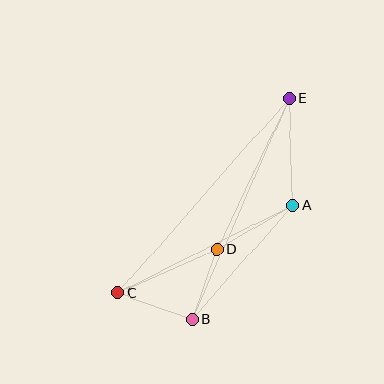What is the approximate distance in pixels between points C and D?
The distance between C and D is approximately 108 pixels.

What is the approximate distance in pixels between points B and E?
The distance between B and E is approximately 242 pixels.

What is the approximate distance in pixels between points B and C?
The distance between B and C is approximately 79 pixels.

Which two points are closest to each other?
Points B and D are closest to each other.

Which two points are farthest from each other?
Points C and E are farthest from each other.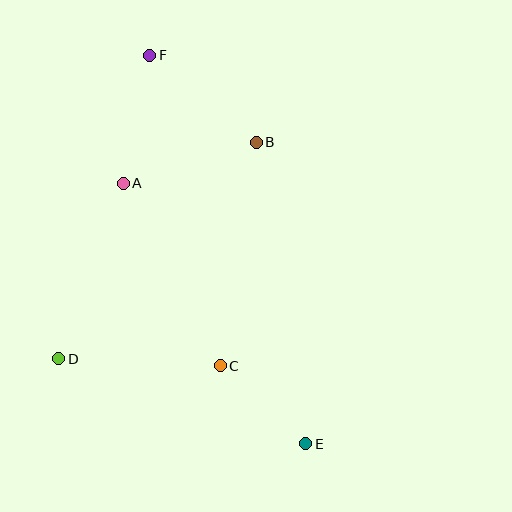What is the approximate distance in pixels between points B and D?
The distance between B and D is approximately 293 pixels.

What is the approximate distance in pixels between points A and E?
The distance between A and E is approximately 318 pixels.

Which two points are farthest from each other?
Points E and F are farthest from each other.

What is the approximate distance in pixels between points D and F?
The distance between D and F is approximately 317 pixels.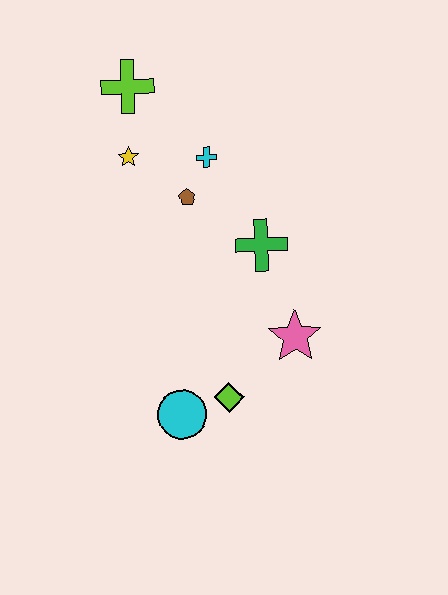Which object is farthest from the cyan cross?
The cyan circle is farthest from the cyan cross.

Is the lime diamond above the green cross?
No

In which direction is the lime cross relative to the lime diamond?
The lime cross is above the lime diamond.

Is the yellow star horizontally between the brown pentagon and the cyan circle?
No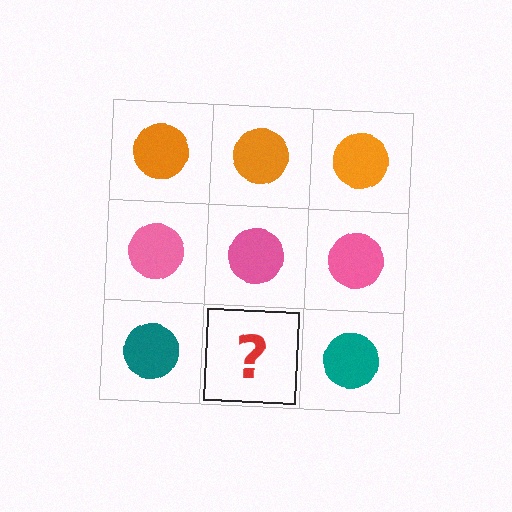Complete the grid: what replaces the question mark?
The question mark should be replaced with a teal circle.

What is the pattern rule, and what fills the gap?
The rule is that each row has a consistent color. The gap should be filled with a teal circle.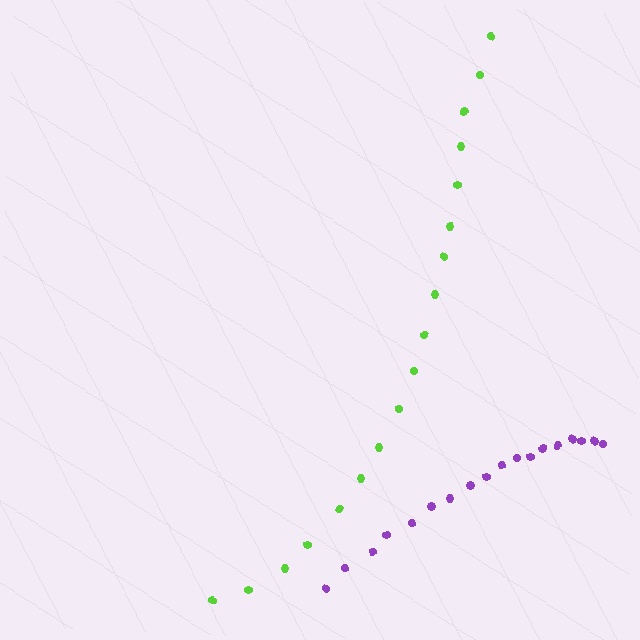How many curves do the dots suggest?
There are 2 distinct paths.